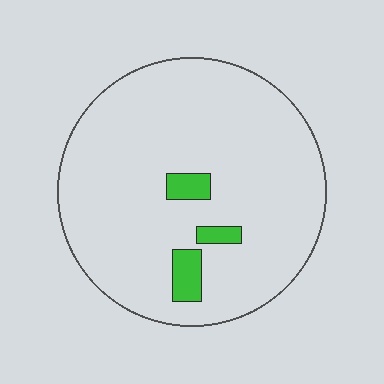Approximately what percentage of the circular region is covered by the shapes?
Approximately 5%.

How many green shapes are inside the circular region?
3.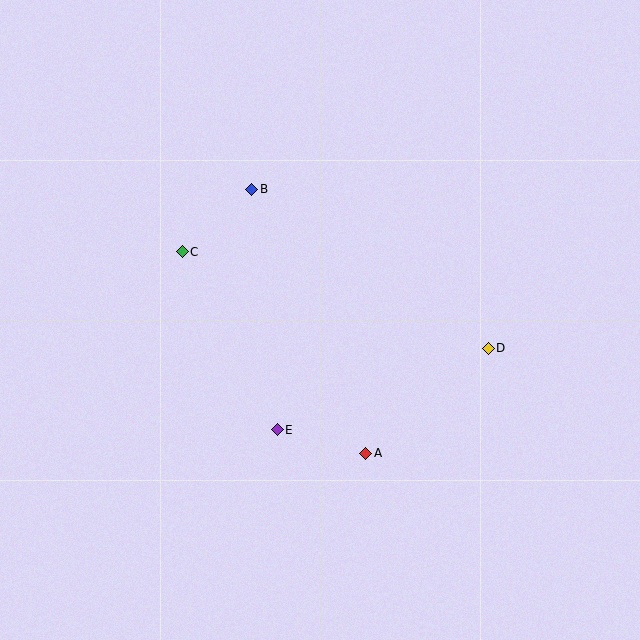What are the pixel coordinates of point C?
Point C is at (182, 252).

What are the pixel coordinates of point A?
Point A is at (366, 453).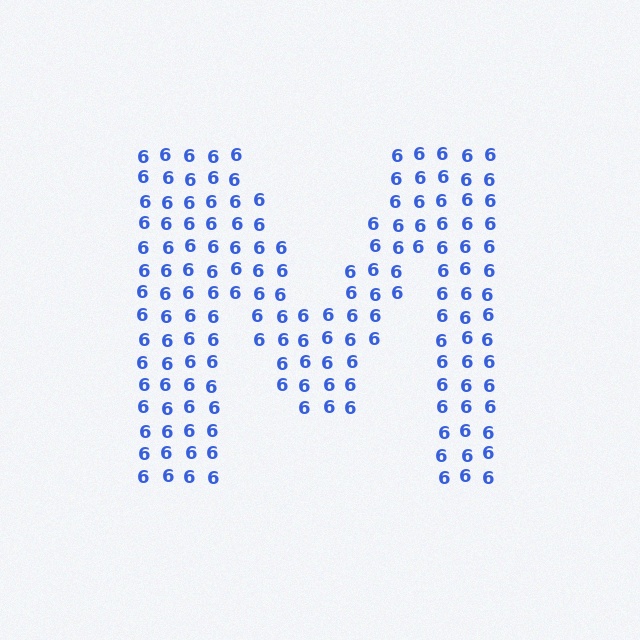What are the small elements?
The small elements are digit 6's.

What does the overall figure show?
The overall figure shows the letter M.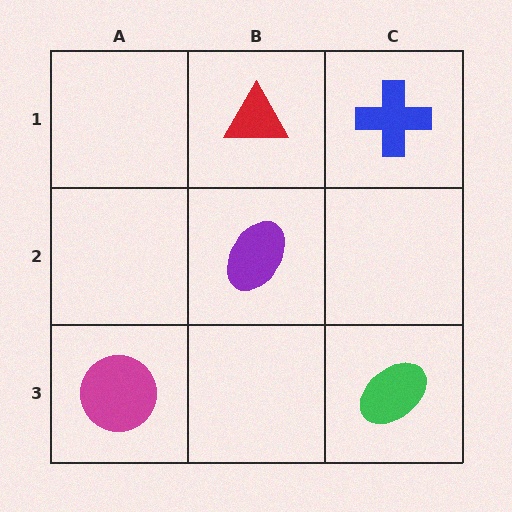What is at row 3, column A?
A magenta circle.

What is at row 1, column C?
A blue cross.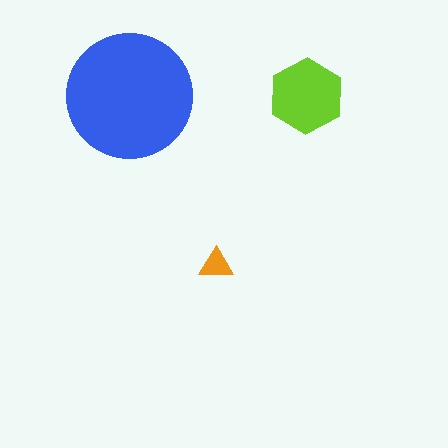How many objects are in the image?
There are 3 objects in the image.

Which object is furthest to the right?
The lime hexagon is rightmost.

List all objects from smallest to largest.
The orange triangle, the lime hexagon, the blue circle.